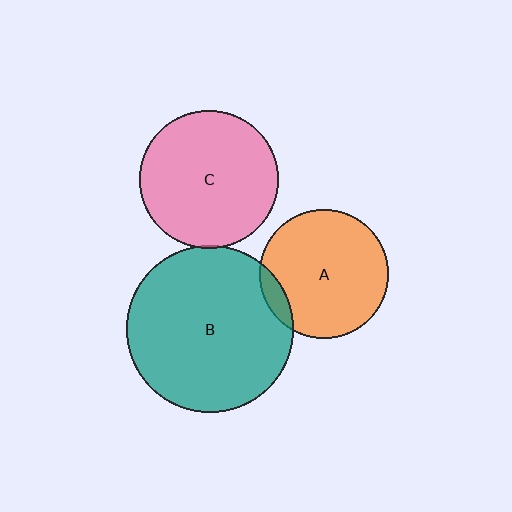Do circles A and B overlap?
Yes.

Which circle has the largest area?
Circle B (teal).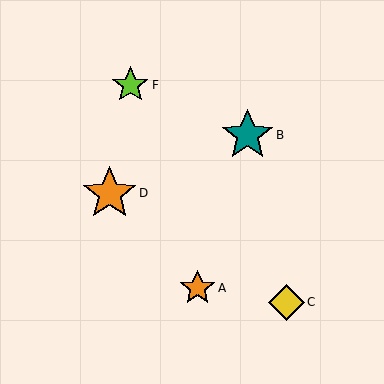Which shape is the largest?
The orange star (labeled D) is the largest.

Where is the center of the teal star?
The center of the teal star is at (248, 135).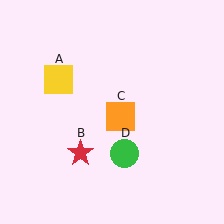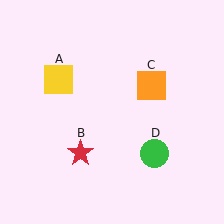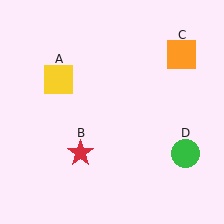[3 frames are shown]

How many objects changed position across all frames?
2 objects changed position: orange square (object C), green circle (object D).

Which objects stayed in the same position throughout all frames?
Yellow square (object A) and red star (object B) remained stationary.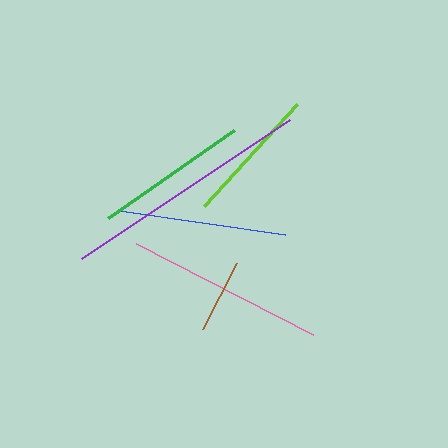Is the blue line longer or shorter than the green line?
The blue line is longer than the green line.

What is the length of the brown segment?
The brown segment is approximately 74 pixels long.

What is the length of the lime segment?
The lime segment is approximately 138 pixels long.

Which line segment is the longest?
The purple line is the longest at approximately 249 pixels.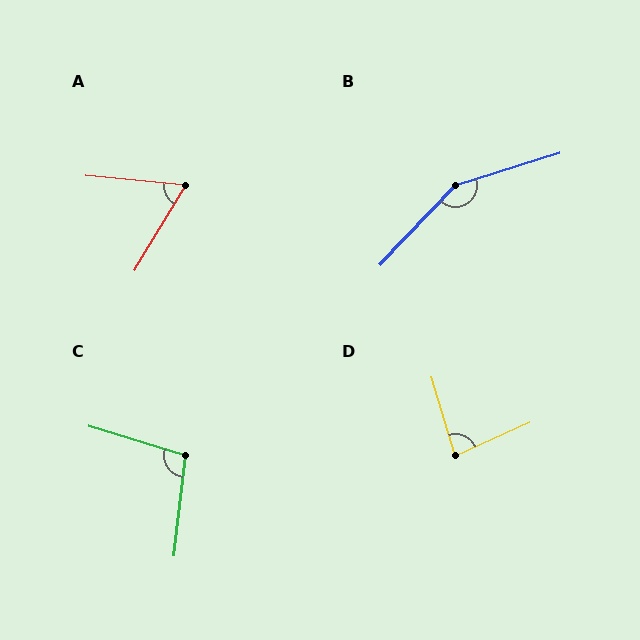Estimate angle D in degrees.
Approximately 83 degrees.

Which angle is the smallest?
A, at approximately 64 degrees.